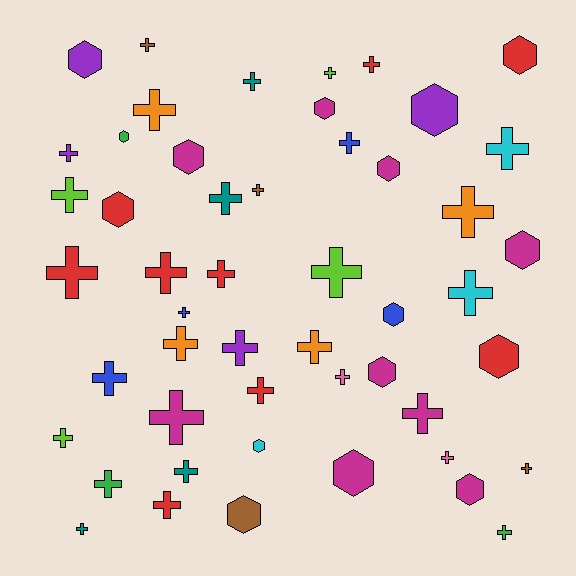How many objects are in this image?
There are 50 objects.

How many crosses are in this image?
There are 34 crosses.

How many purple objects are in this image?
There are 4 purple objects.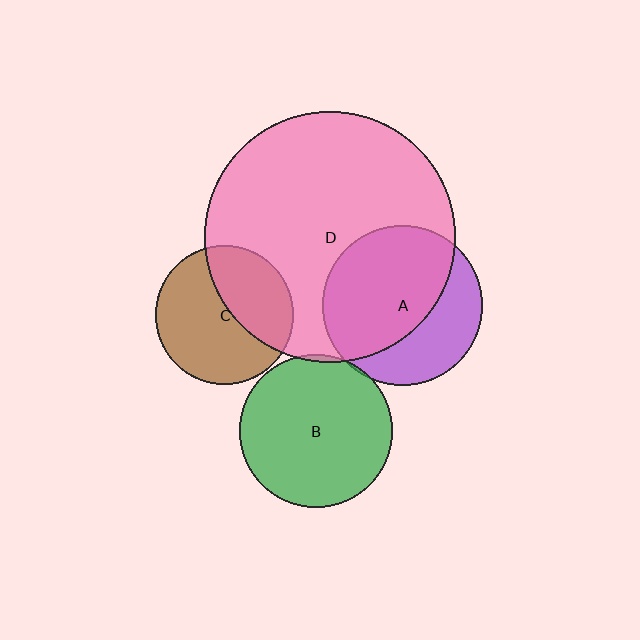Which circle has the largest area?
Circle D (pink).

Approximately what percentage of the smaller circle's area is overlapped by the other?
Approximately 5%.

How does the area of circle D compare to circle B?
Approximately 2.7 times.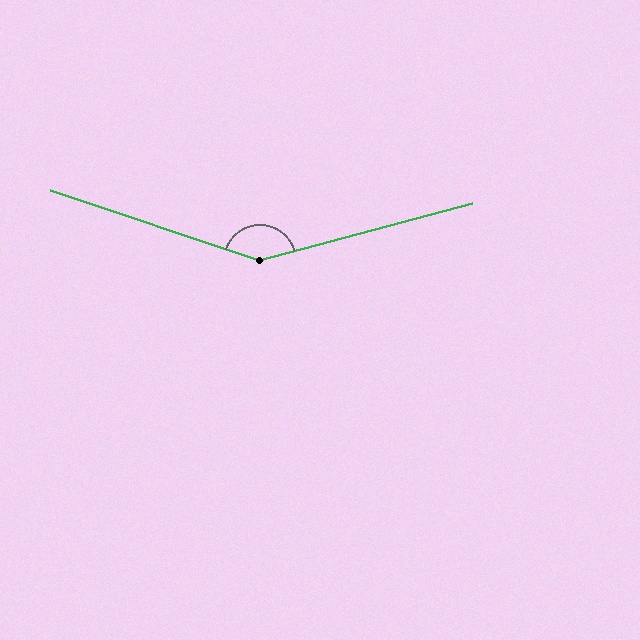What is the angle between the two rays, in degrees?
Approximately 146 degrees.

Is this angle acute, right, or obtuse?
It is obtuse.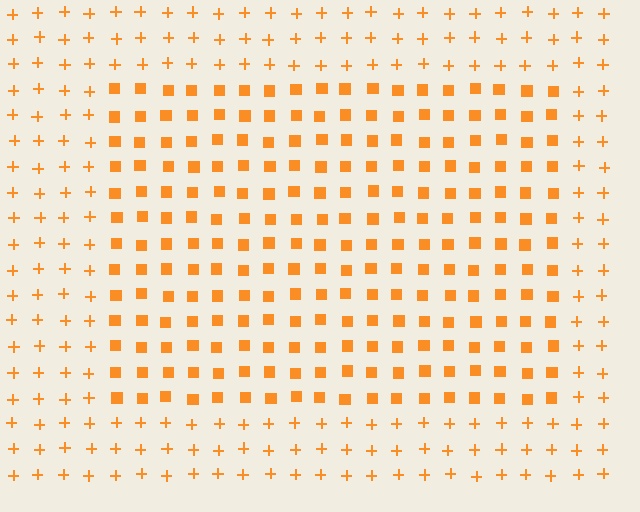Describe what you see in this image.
The image is filled with small orange elements arranged in a uniform grid. A rectangle-shaped region contains squares, while the surrounding area contains plus signs. The boundary is defined purely by the change in element shape.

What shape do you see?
I see a rectangle.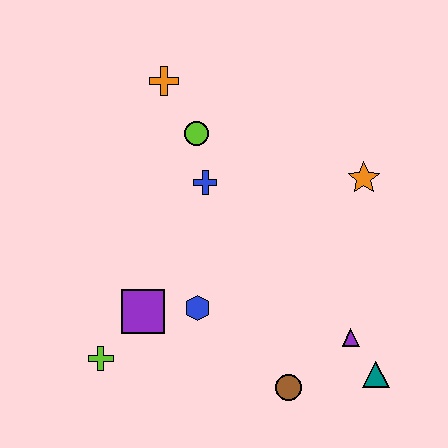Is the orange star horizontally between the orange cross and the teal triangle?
Yes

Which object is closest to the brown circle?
The purple triangle is closest to the brown circle.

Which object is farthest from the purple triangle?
The orange cross is farthest from the purple triangle.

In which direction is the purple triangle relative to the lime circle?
The purple triangle is below the lime circle.